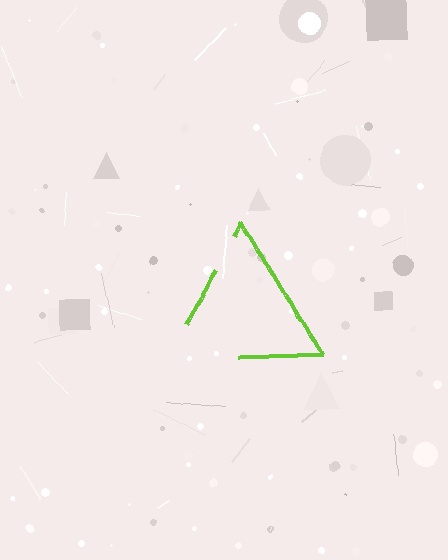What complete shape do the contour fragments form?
The contour fragments form a triangle.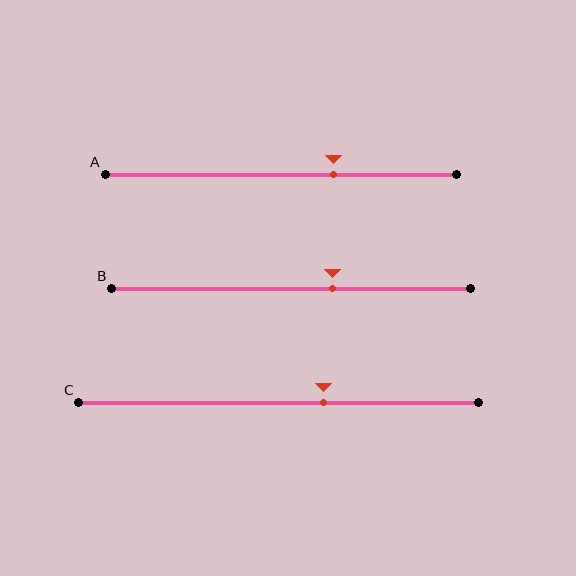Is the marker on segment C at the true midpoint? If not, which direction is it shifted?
No, the marker on segment C is shifted to the right by about 11% of the segment length.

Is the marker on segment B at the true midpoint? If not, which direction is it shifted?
No, the marker on segment B is shifted to the right by about 11% of the segment length.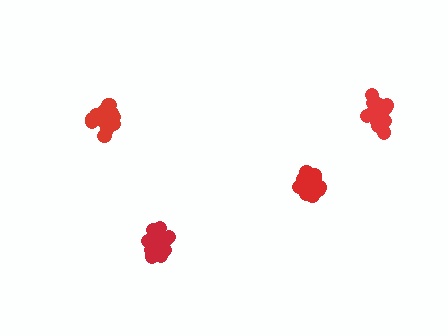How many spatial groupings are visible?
There are 4 spatial groupings.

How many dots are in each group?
Group 1: 18 dots, Group 2: 19 dots, Group 3: 19 dots, Group 4: 18 dots (74 total).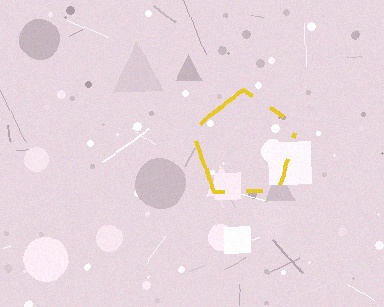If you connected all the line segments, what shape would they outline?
They would outline a pentagon.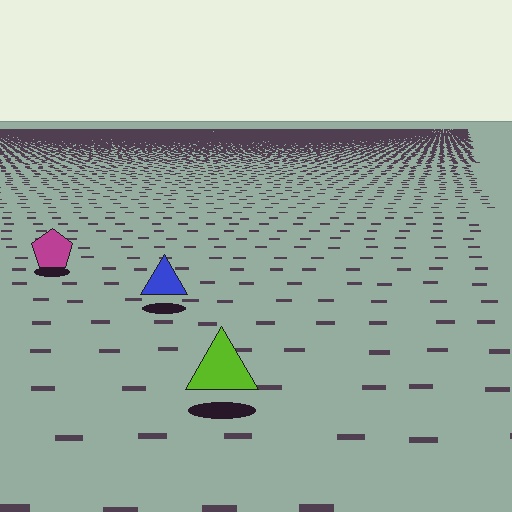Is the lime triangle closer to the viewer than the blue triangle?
Yes. The lime triangle is closer — you can tell from the texture gradient: the ground texture is coarser near it.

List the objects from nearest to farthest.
From nearest to farthest: the lime triangle, the blue triangle, the magenta pentagon.